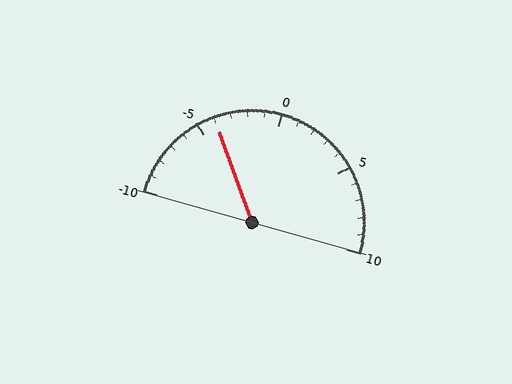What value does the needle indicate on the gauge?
The needle indicates approximately -4.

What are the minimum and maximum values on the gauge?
The gauge ranges from -10 to 10.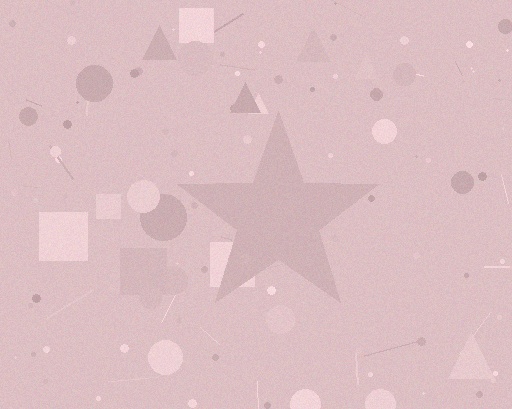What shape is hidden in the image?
A star is hidden in the image.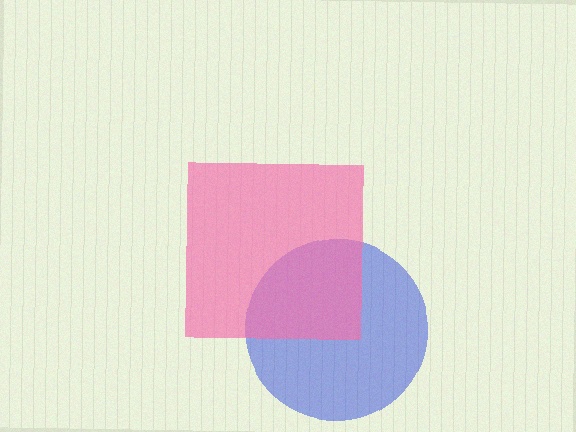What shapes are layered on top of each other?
The layered shapes are: a blue circle, a pink square.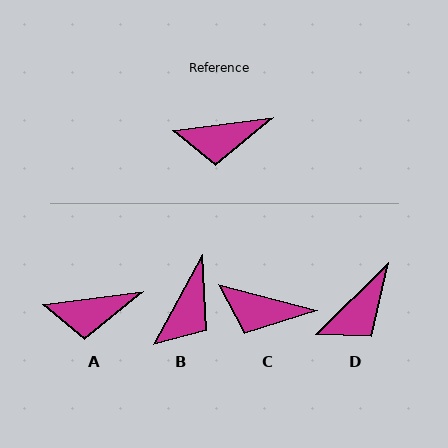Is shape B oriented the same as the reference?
No, it is off by about 54 degrees.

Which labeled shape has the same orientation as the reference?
A.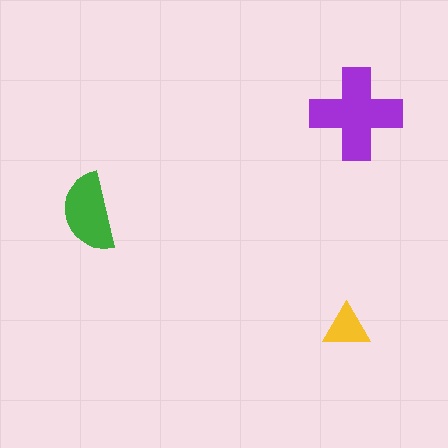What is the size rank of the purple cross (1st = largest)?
1st.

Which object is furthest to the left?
The green semicircle is leftmost.